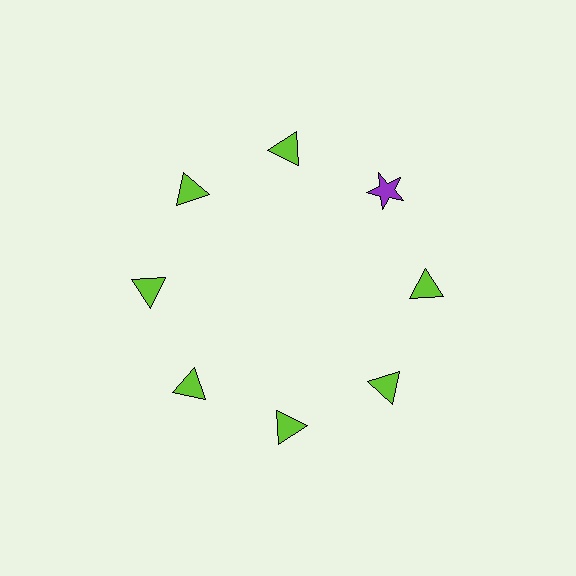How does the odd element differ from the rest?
It differs in both color (purple instead of lime) and shape (star instead of triangle).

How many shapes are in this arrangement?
There are 8 shapes arranged in a ring pattern.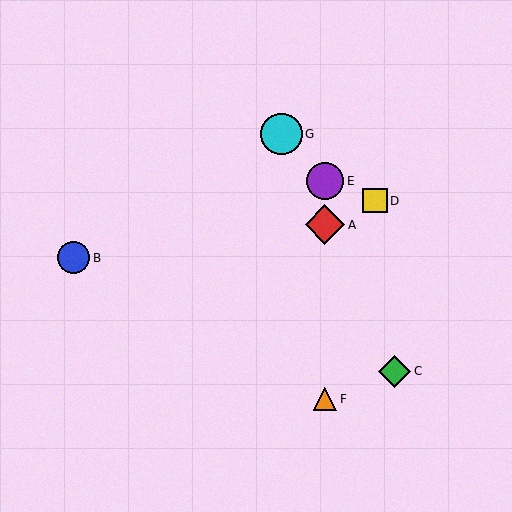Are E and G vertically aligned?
No, E is at x≈325 and G is at x≈281.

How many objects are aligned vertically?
3 objects (A, E, F) are aligned vertically.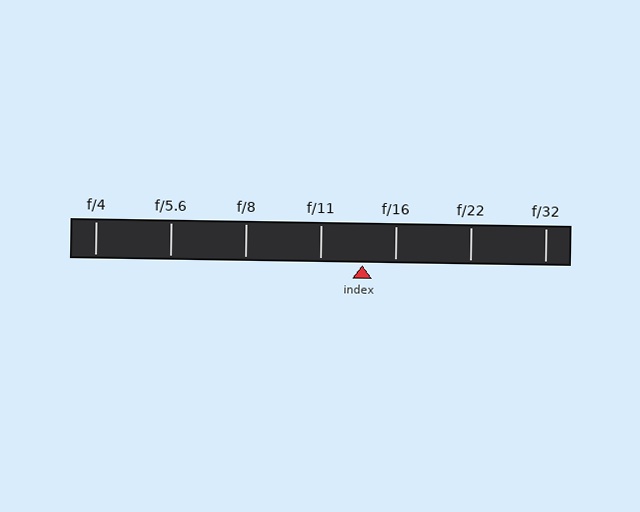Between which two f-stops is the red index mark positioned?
The index mark is between f/11 and f/16.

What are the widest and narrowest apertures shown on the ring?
The widest aperture shown is f/4 and the narrowest is f/32.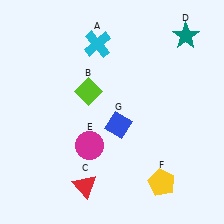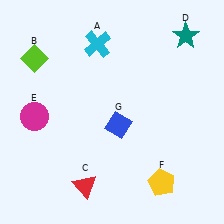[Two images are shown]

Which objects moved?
The objects that moved are: the lime diamond (B), the magenta circle (E).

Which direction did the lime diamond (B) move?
The lime diamond (B) moved left.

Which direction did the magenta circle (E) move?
The magenta circle (E) moved left.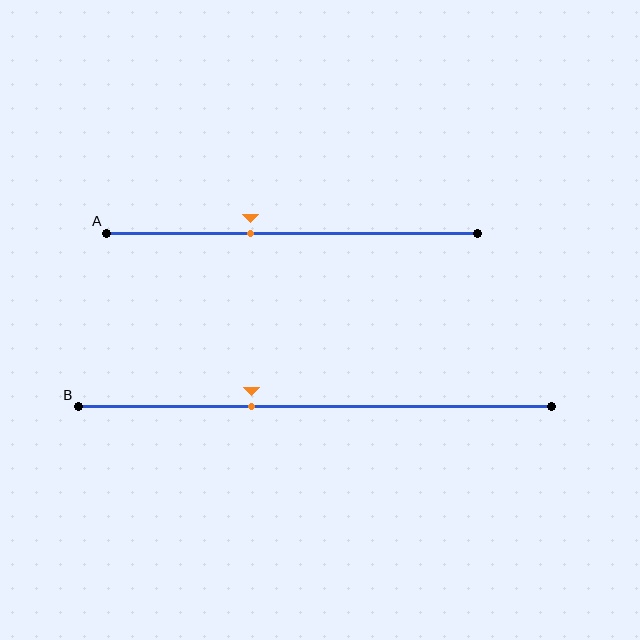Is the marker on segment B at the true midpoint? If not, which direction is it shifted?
No, the marker on segment B is shifted to the left by about 13% of the segment length.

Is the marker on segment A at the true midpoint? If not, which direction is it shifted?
No, the marker on segment A is shifted to the left by about 11% of the segment length.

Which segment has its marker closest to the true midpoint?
Segment A has its marker closest to the true midpoint.